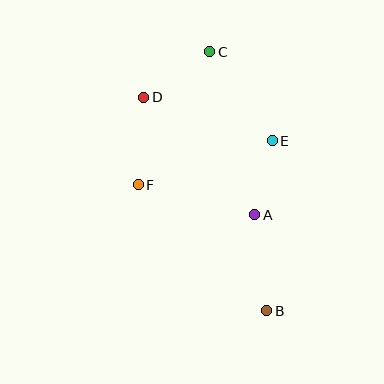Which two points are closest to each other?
Points A and E are closest to each other.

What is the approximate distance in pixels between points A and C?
The distance between A and C is approximately 169 pixels.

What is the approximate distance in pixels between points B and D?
The distance between B and D is approximately 246 pixels.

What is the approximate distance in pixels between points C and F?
The distance between C and F is approximately 151 pixels.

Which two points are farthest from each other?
Points B and C are farthest from each other.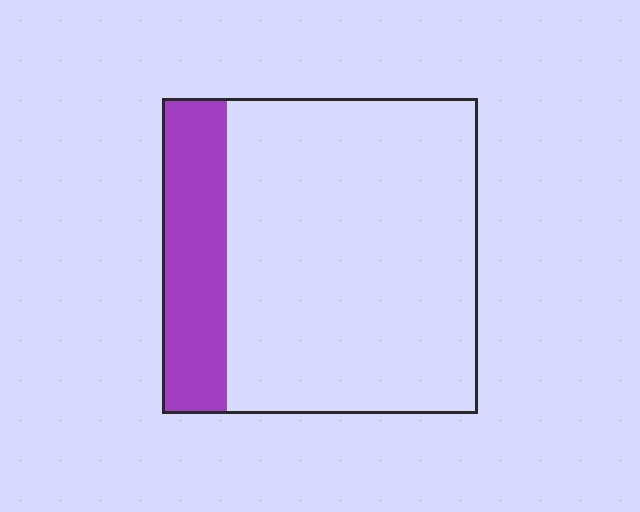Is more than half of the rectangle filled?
No.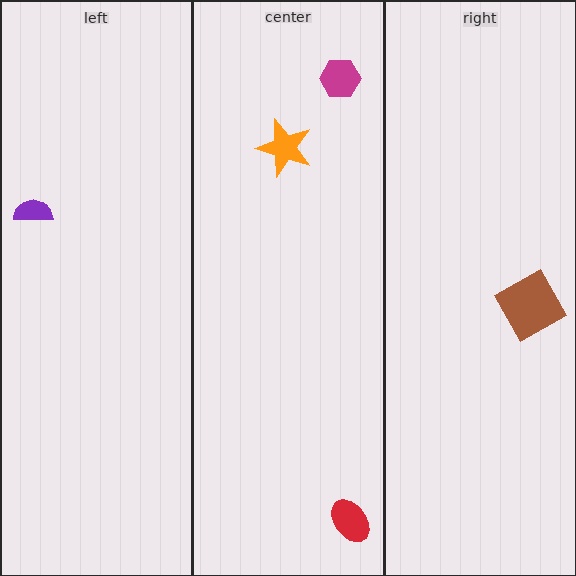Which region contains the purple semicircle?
The left region.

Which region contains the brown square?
The right region.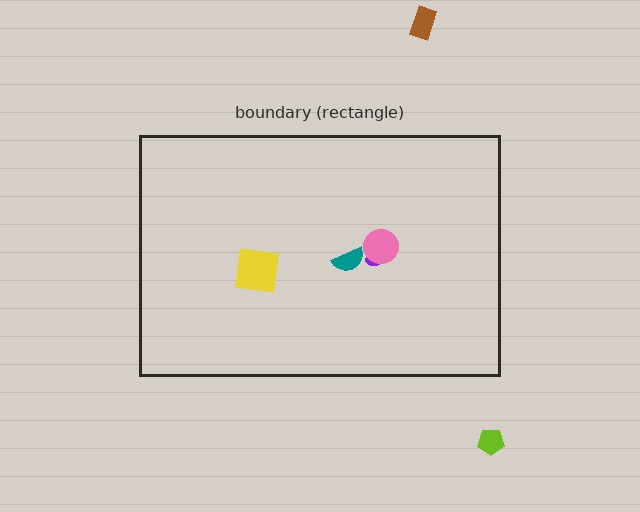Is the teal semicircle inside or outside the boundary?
Inside.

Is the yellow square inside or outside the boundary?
Inside.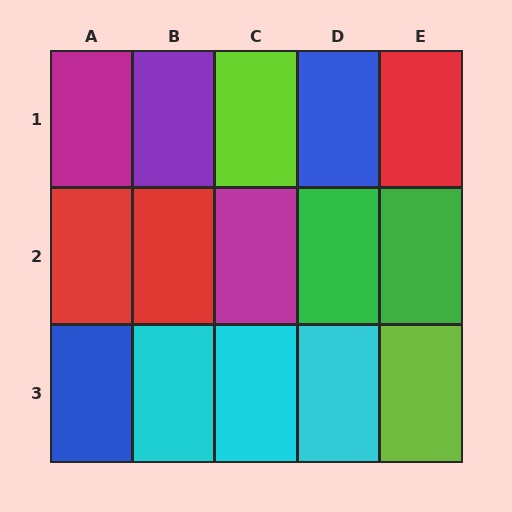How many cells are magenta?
2 cells are magenta.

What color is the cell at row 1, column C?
Lime.